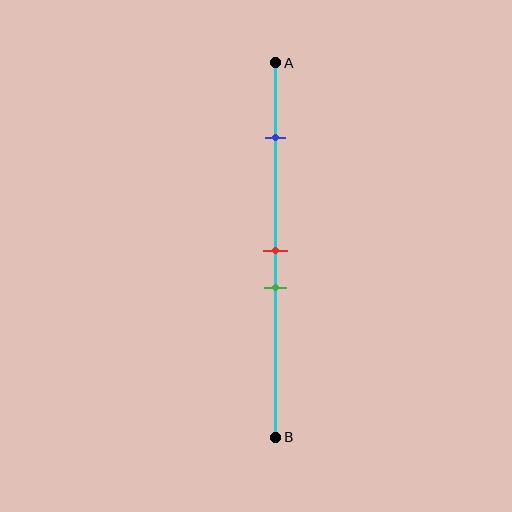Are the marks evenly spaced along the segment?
No, the marks are not evenly spaced.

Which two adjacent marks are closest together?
The red and green marks are the closest adjacent pair.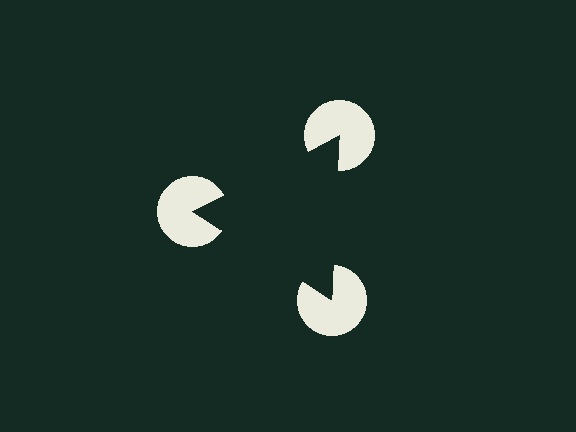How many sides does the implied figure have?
3 sides.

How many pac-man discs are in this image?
There are 3 — one at each vertex of the illusory triangle.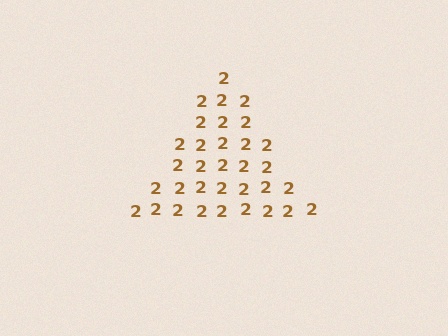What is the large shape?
The large shape is a triangle.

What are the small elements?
The small elements are digit 2's.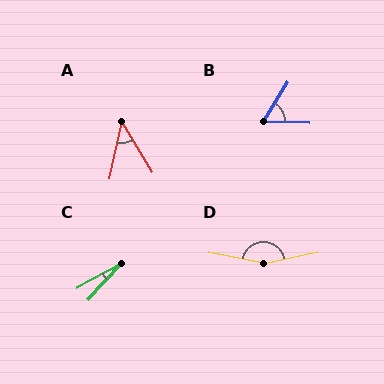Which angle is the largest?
D, at approximately 157 degrees.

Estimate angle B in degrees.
Approximately 60 degrees.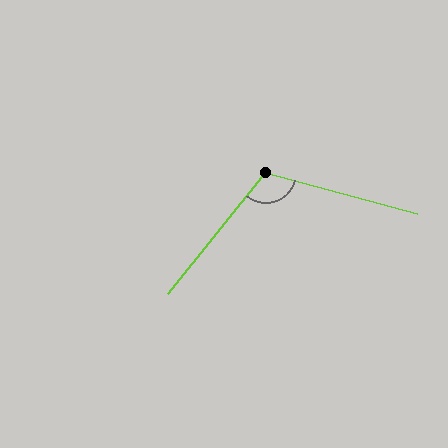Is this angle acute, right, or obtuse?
It is obtuse.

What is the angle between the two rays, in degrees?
Approximately 114 degrees.